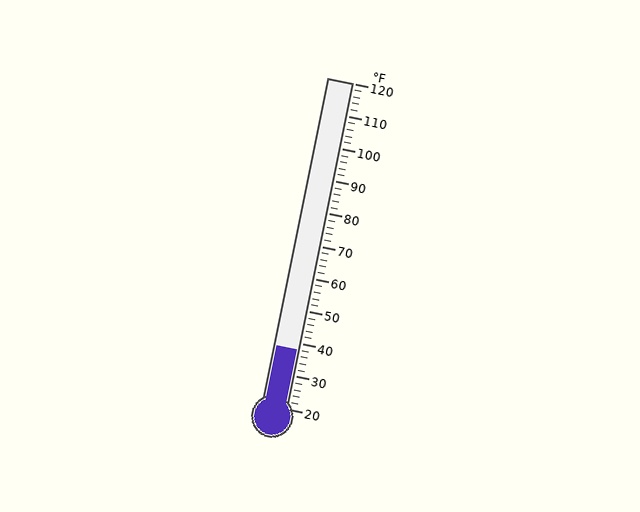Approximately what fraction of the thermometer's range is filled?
The thermometer is filled to approximately 20% of its range.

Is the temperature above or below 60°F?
The temperature is below 60°F.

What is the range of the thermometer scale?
The thermometer scale ranges from 20°F to 120°F.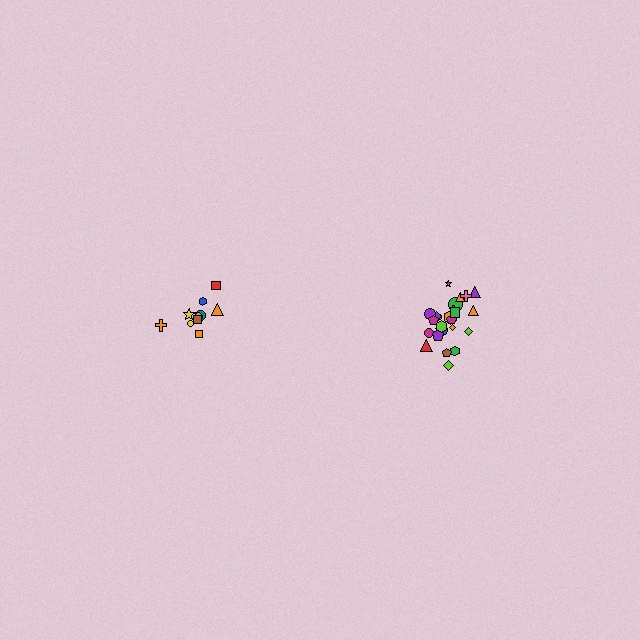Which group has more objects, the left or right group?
The right group.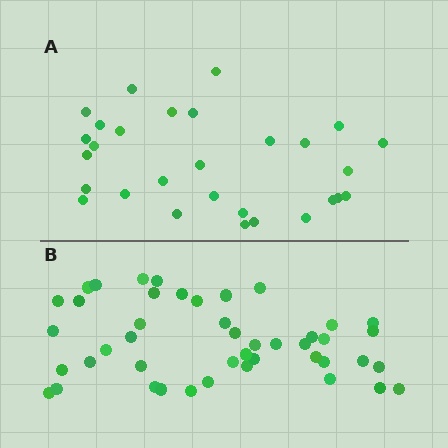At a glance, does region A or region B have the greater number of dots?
Region B (the bottom region) has more dots.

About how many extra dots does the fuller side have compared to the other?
Region B has approximately 15 more dots than region A.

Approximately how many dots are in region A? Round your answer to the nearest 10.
About 30 dots. (The exact count is 29, which rounds to 30.)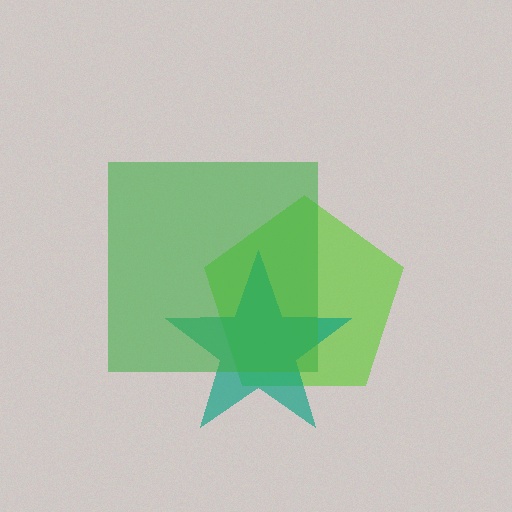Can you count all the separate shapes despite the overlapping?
Yes, there are 3 separate shapes.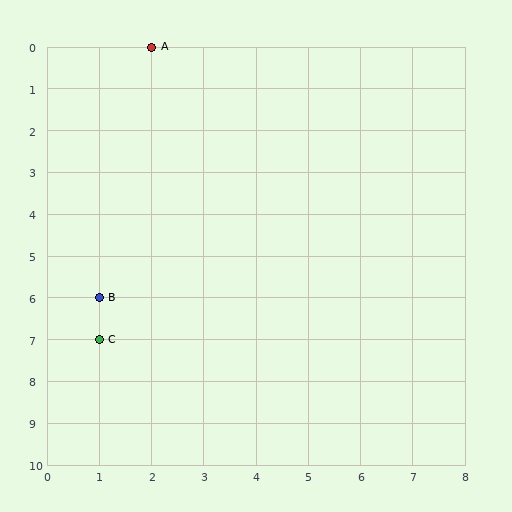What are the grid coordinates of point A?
Point A is at grid coordinates (2, 0).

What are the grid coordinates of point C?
Point C is at grid coordinates (1, 7).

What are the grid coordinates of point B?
Point B is at grid coordinates (1, 6).